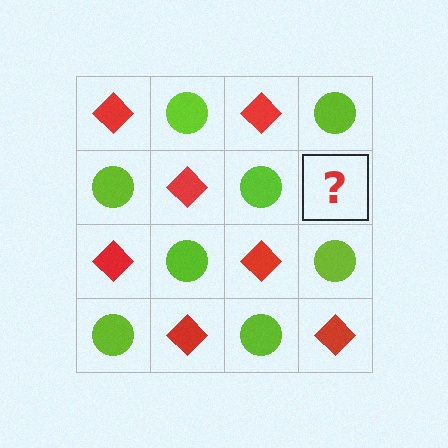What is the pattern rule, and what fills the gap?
The rule is that it alternates red diamond and lime circle in a checkerboard pattern. The gap should be filled with a red diamond.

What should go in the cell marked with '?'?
The missing cell should contain a red diamond.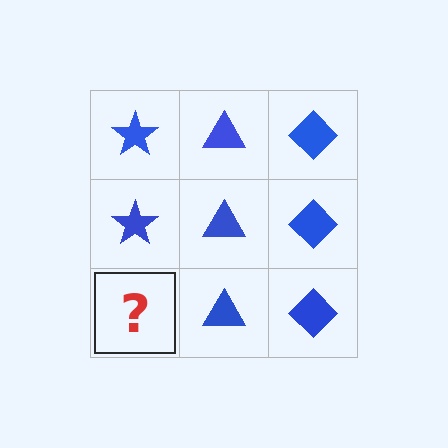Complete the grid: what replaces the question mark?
The question mark should be replaced with a blue star.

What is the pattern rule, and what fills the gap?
The rule is that each column has a consistent shape. The gap should be filled with a blue star.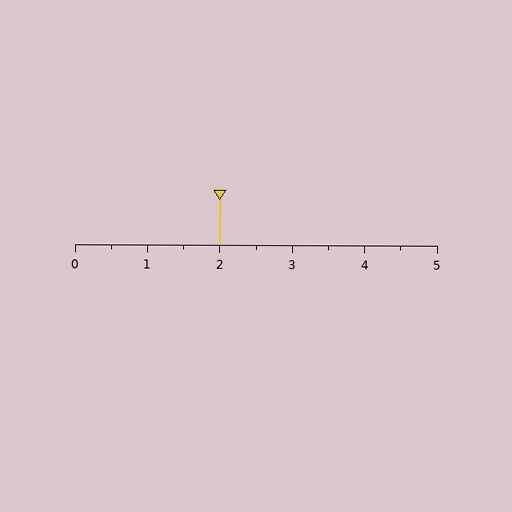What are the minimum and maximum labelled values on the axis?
The axis runs from 0 to 5.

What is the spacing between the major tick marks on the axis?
The major ticks are spaced 1 apart.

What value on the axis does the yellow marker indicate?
The marker indicates approximately 2.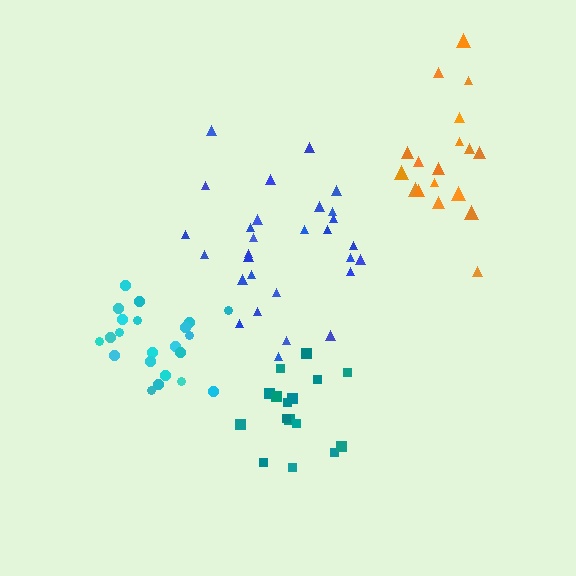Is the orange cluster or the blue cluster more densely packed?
Blue.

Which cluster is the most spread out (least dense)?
Teal.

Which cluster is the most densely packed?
Cyan.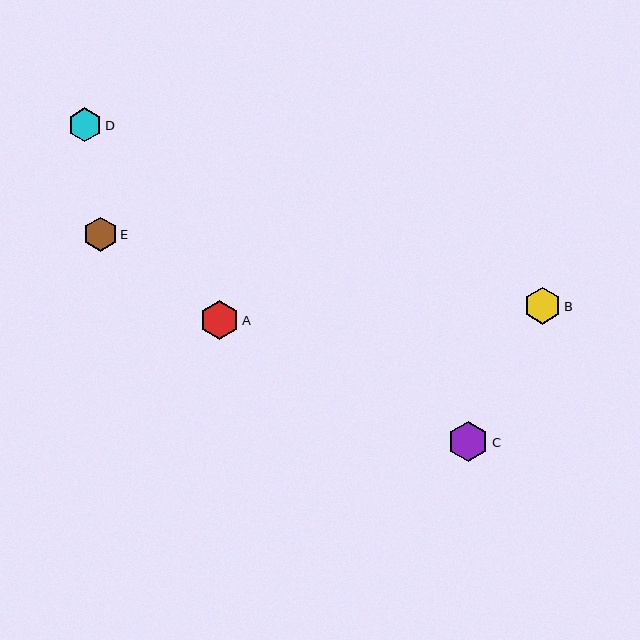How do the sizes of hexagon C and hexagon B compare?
Hexagon C and hexagon B are approximately the same size.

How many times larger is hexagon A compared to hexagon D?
Hexagon A is approximately 1.2 times the size of hexagon D.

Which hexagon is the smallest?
Hexagon D is the smallest with a size of approximately 34 pixels.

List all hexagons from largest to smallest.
From largest to smallest: C, A, B, E, D.